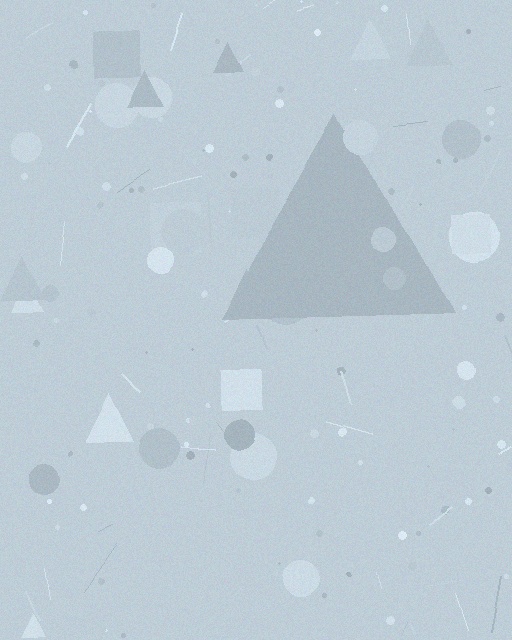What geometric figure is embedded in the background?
A triangle is embedded in the background.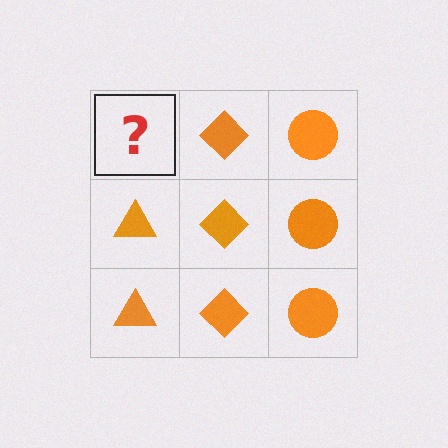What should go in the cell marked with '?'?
The missing cell should contain an orange triangle.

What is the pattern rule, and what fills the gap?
The rule is that each column has a consistent shape. The gap should be filled with an orange triangle.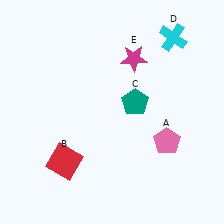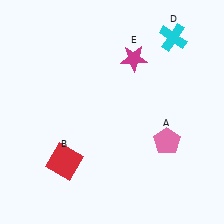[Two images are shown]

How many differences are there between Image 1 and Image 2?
There is 1 difference between the two images.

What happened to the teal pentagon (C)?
The teal pentagon (C) was removed in Image 2. It was in the top-right area of Image 1.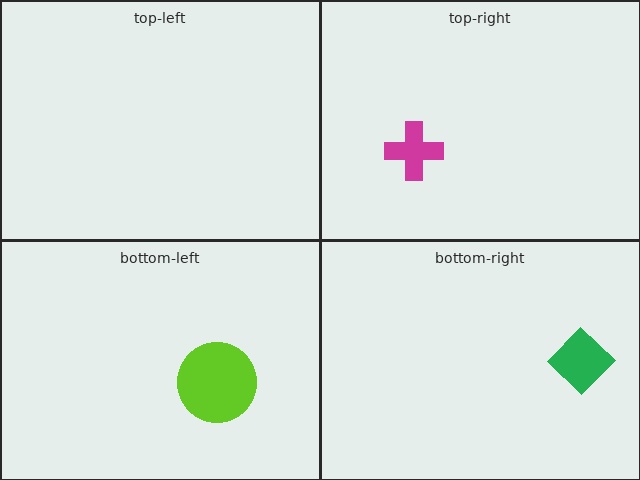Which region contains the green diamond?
The bottom-right region.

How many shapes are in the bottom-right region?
1.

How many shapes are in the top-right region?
1.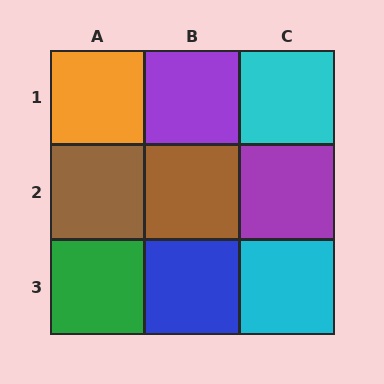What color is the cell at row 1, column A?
Orange.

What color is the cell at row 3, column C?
Cyan.